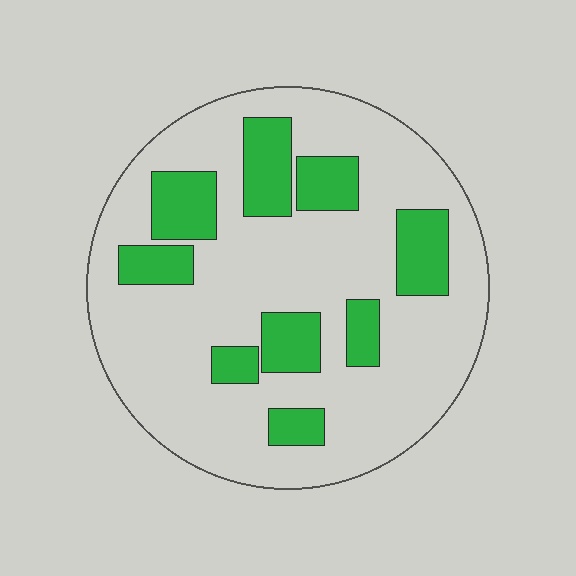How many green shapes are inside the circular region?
9.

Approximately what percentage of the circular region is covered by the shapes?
Approximately 25%.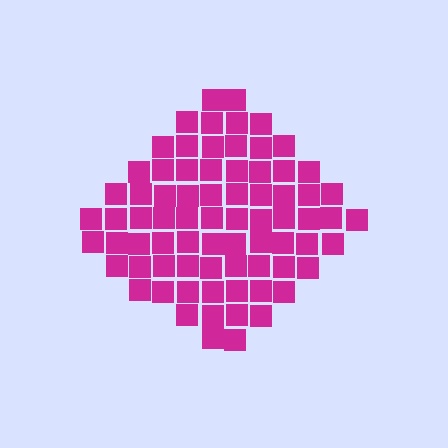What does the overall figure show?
The overall figure shows a diamond.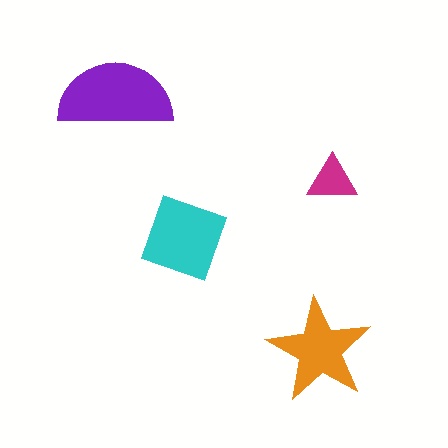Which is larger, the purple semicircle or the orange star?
The purple semicircle.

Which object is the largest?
The purple semicircle.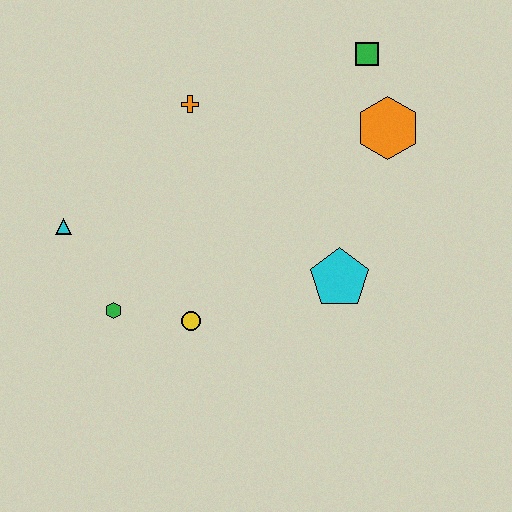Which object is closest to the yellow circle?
The green hexagon is closest to the yellow circle.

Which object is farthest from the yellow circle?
The green square is farthest from the yellow circle.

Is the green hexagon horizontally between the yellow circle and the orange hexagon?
No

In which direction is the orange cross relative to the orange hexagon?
The orange cross is to the left of the orange hexagon.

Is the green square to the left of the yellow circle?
No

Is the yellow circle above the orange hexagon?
No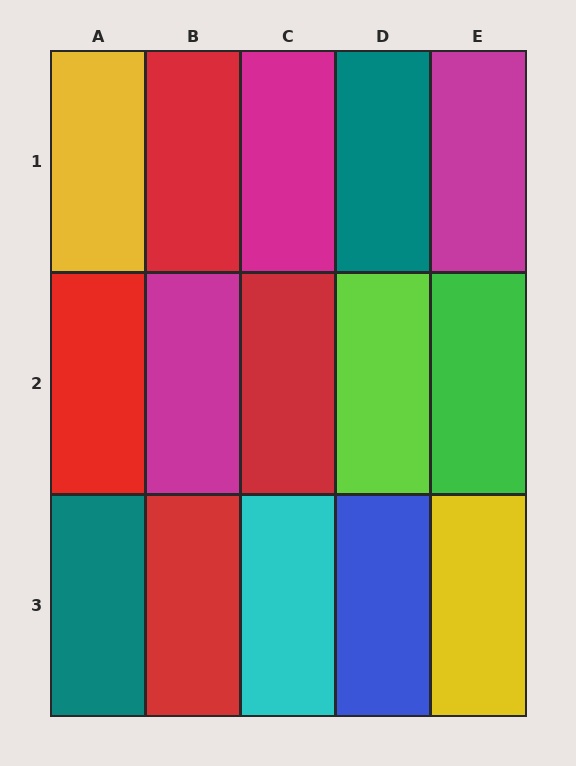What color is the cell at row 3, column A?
Teal.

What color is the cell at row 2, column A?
Red.